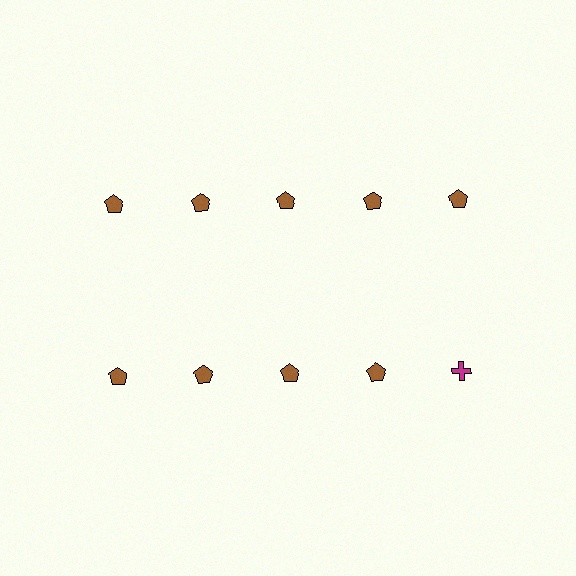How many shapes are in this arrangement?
There are 10 shapes arranged in a grid pattern.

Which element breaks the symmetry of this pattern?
The magenta cross in the second row, rightmost column breaks the symmetry. All other shapes are brown pentagons.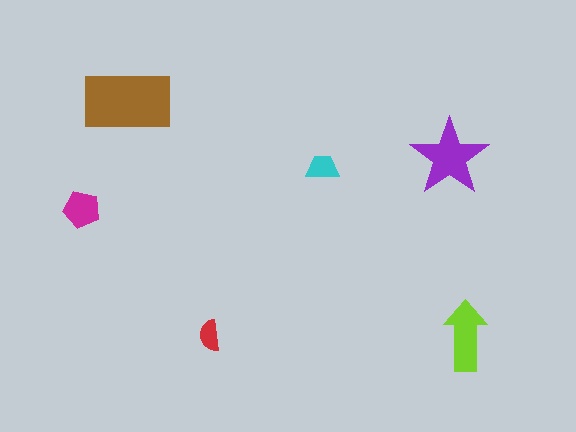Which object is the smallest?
The red semicircle.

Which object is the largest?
The brown rectangle.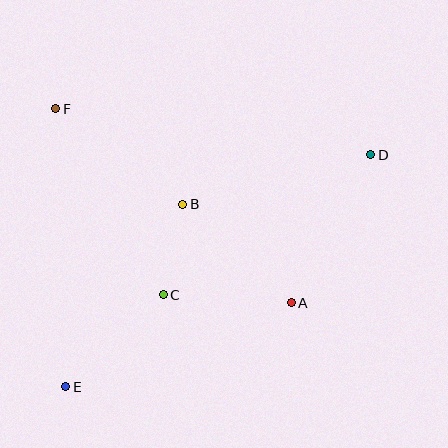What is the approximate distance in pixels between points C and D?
The distance between C and D is approximately 250 pixels.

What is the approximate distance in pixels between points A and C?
The distance between A and C is approximately 128 pixels.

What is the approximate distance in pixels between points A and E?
The distance between A and E is approximately 241 pixels.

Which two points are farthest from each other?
Points D and E are farthest from each other.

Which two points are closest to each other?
Points B and C are closest to each other.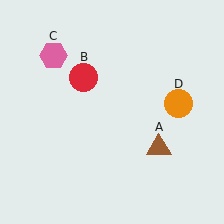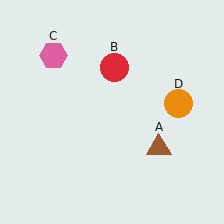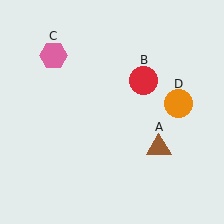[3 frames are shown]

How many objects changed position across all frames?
1 object changed position: red circle (object B).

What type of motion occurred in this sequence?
The red circle (object B) rotated clockwise around the center of the scene.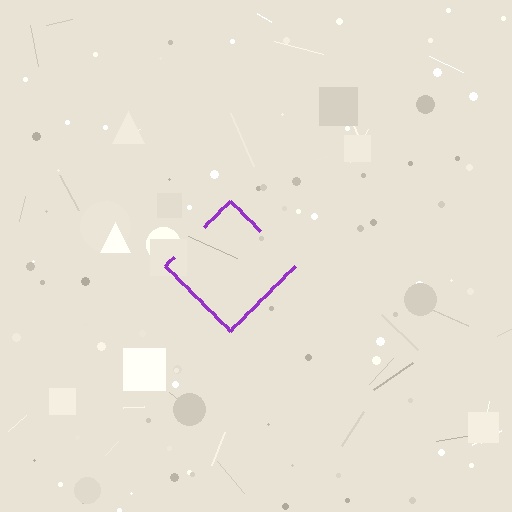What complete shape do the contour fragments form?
The contour fragments form a diamond.